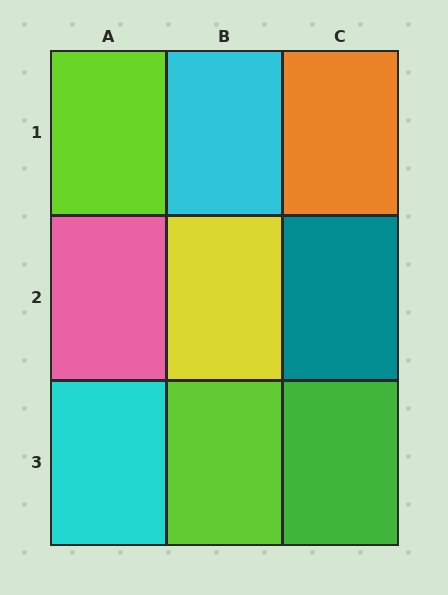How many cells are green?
1 cell is green.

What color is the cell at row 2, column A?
Pink.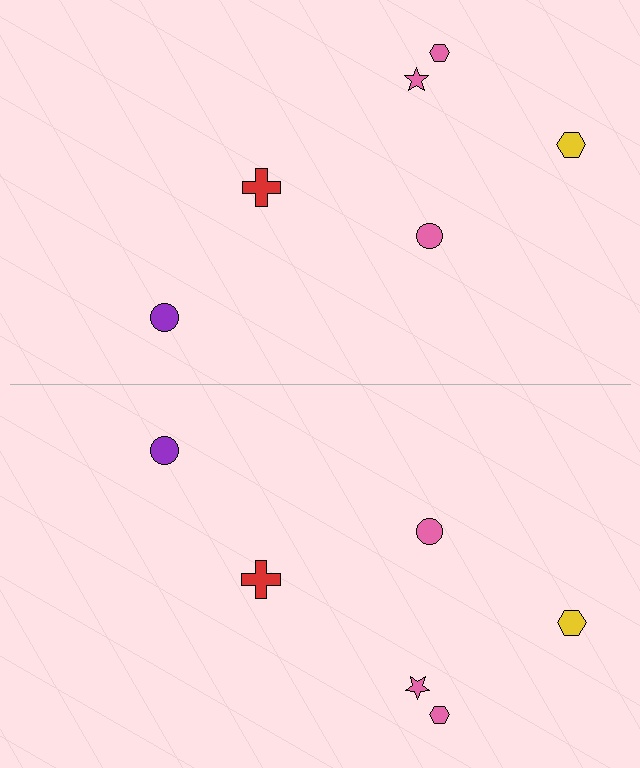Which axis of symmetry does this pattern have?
The pattern has a horizontal axis of symmetry running through the center of the image.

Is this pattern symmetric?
Yes, this pattern has bilateral (reflection) symmetry.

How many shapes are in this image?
There are 12 shapes in this image.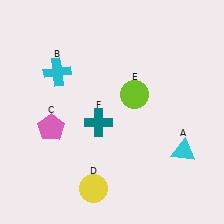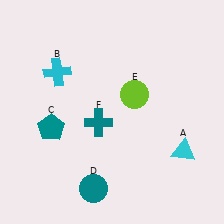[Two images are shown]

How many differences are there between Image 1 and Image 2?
There are 2 differences between the two images.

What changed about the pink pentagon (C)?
In Image 1, C is pink. In Image 2, it changed to teal.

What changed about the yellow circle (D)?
In Image 1, D is yellow. In Image 2, it changed to teal.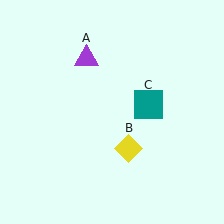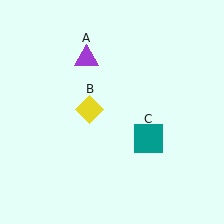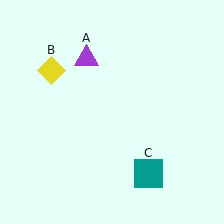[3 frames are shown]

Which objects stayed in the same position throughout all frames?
Purple triangle (object A) remained stationary.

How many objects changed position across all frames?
2 objects changed position: yellow diamond (object B), teal square (object C).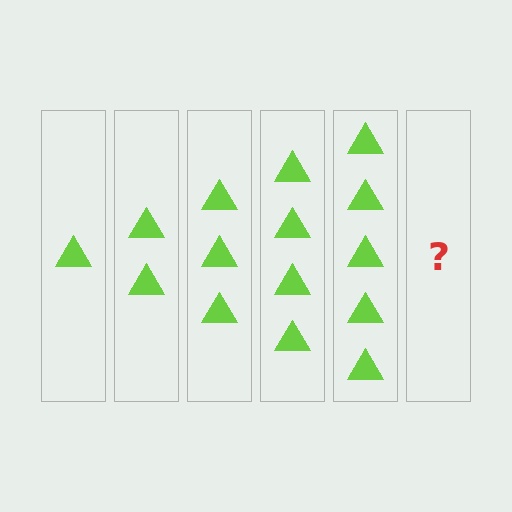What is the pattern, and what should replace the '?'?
The pattern is that each step adds one more triangle. The '?' should be 6 triangles.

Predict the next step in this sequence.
The next step is 6 triangles.